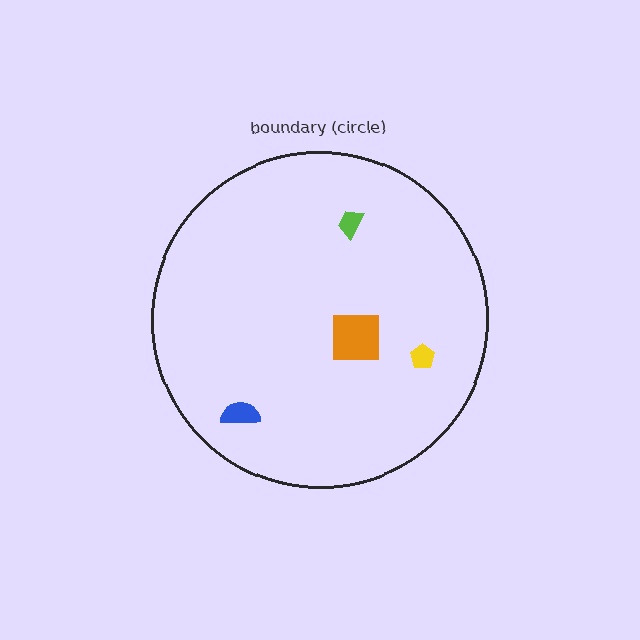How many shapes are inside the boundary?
4 inside, 0 outside.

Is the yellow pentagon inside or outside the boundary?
Inside.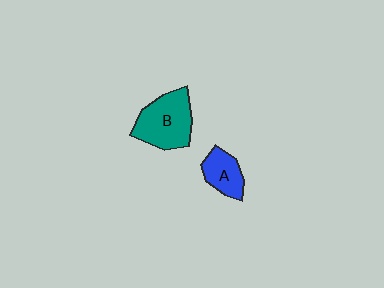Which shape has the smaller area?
Shape A (blue).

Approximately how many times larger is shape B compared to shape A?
Approximately 1.8 times.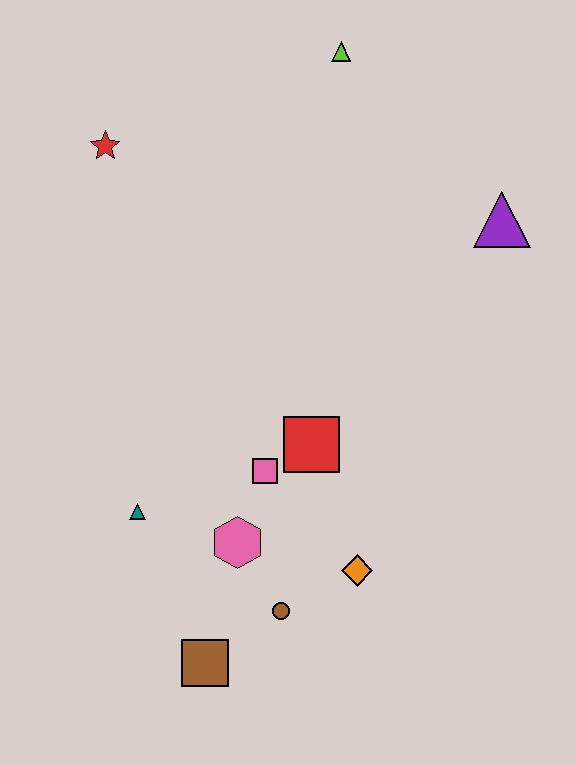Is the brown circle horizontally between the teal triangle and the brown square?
No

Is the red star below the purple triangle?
No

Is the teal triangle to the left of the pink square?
Yes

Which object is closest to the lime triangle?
The purple triangle is closest to the lime triangle.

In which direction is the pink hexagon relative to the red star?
The pink hexagon is below the red star.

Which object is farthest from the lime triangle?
The brown square is farthest from the lime triangle.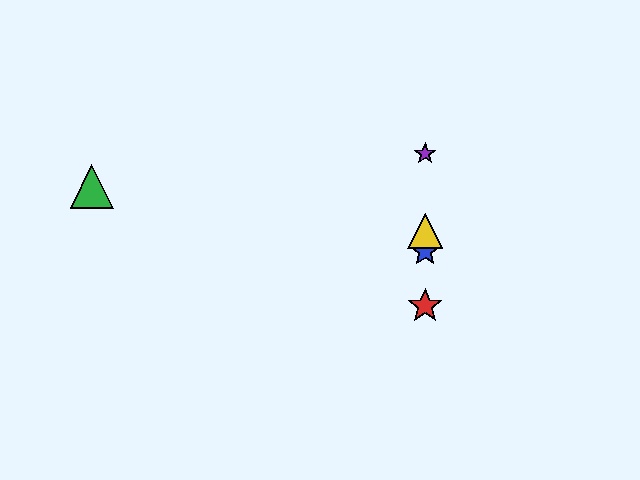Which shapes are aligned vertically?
The red star, the blue star, the yellow triangle, the purple star are aligned vertically.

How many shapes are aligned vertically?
4 shapes (the red star, the blue star, the yellow triangle, the purple star) are aligned vertically.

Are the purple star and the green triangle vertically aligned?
No, the purple star is at x≈425 and the green triangle is at x≈92.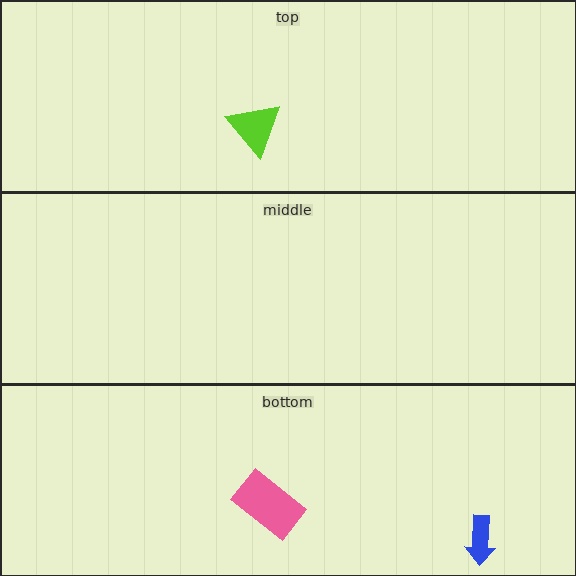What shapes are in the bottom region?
The blue arrow, the pink rectangle.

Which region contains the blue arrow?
The bottom region.